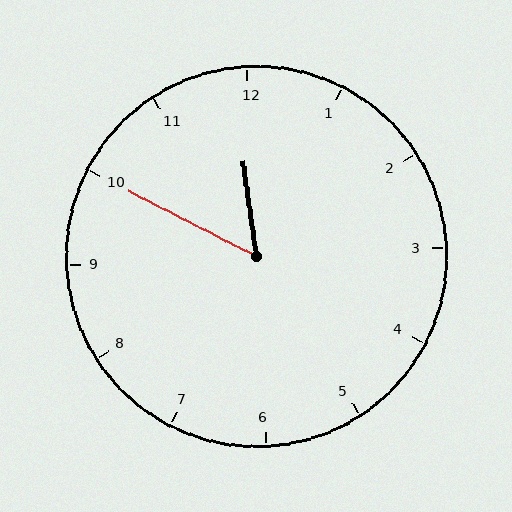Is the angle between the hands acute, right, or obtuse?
It is acute.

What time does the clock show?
11:50.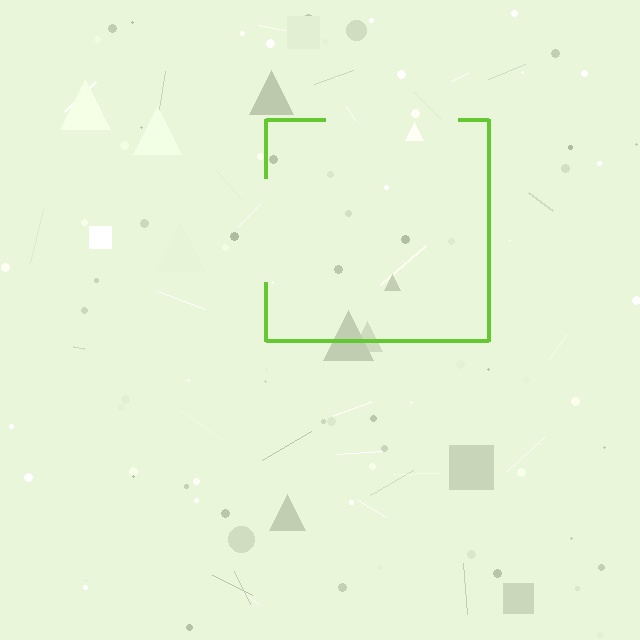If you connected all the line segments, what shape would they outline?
They would outline a square.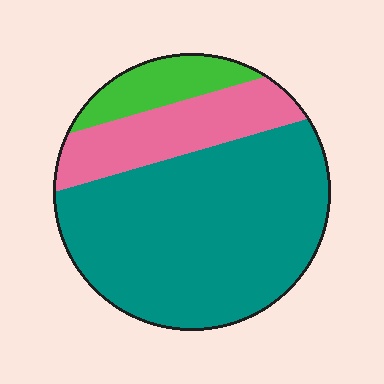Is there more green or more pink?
Pink.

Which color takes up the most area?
Teal, at roughly 65%.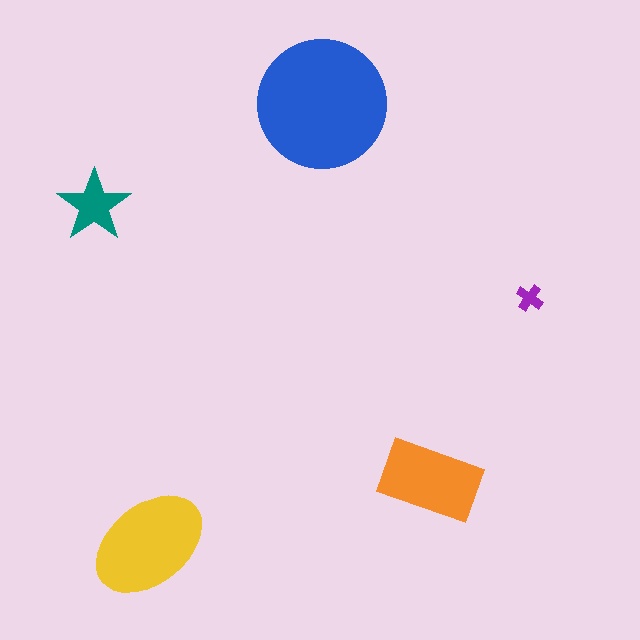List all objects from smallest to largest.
The purple cross, the teal star, the orange rectangle, the yellow ellipse, the blue circle.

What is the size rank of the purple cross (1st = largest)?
5th.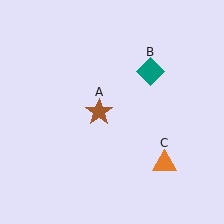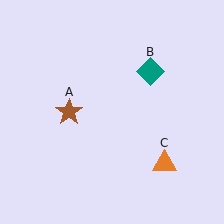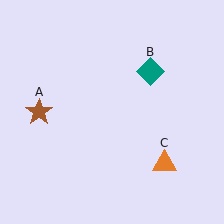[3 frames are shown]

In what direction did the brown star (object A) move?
The brown star (object A) moved left.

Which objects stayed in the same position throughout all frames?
Teal diamond (object B) and orange triangle (object C) remained stationary.